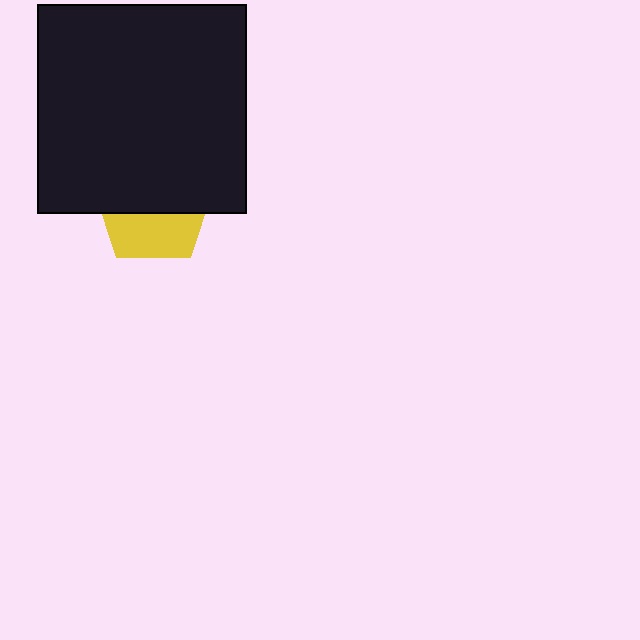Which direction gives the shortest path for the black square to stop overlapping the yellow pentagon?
Moving up gives the shortest separation.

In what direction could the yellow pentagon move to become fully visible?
The yellow pentagon could move down. That would shift it out from behind the black square entirely.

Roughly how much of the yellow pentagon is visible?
A small part of it is visible (roughly 41%).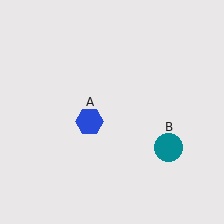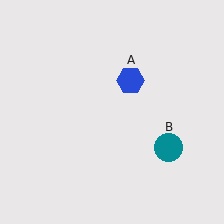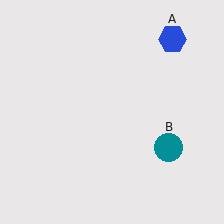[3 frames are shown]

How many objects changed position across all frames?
1 object changed position: blue hexagon (object A).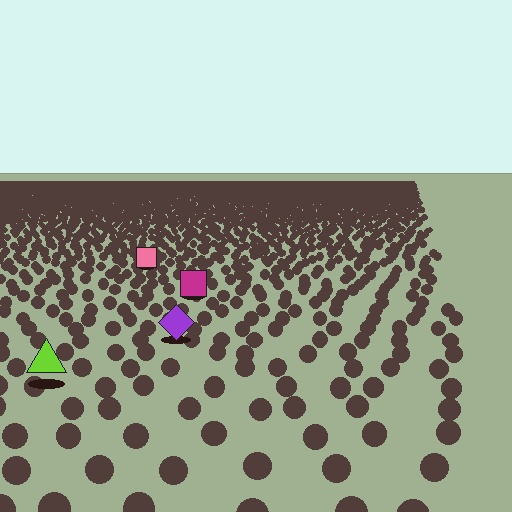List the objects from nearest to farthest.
From nearest to farthest: the lime triangle, the purple diamond, the magenta square, the pink square.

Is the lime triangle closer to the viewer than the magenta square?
Yes. The lime triangle is closer — you can tell from the texture gradient: the ground texture is coarser near it.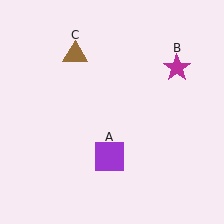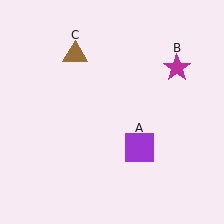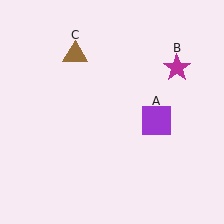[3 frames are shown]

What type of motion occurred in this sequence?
The purple square (object A) rotated counterclockwise around the center of the scene.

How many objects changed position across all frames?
1 object changed position: purple square (object A).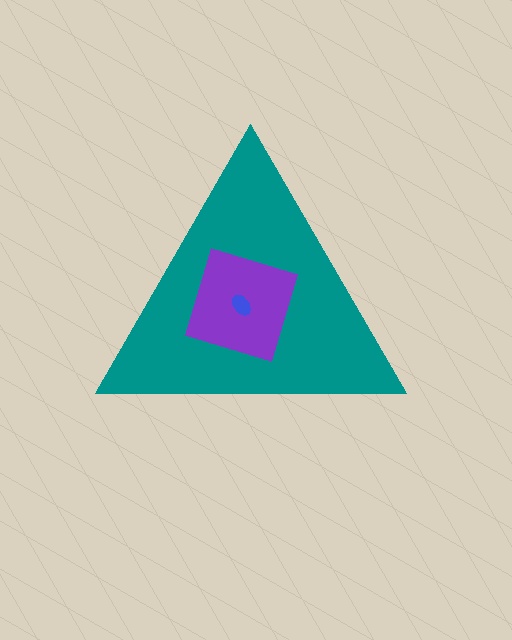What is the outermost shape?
The teal triangle.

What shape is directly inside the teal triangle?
The purple square.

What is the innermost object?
The blue ellipse.